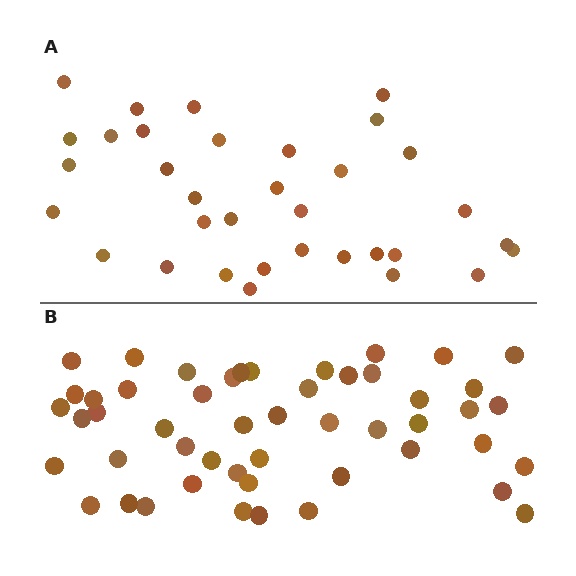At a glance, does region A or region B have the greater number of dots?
Region B (the bottom region) has more dots.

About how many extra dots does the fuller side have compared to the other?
Region B has approximately 15 more dots than region A.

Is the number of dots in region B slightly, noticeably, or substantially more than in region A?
Region B has substantially more. The ratio is roughly 1.5 to 1.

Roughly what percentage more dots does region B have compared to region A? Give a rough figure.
About 45% more.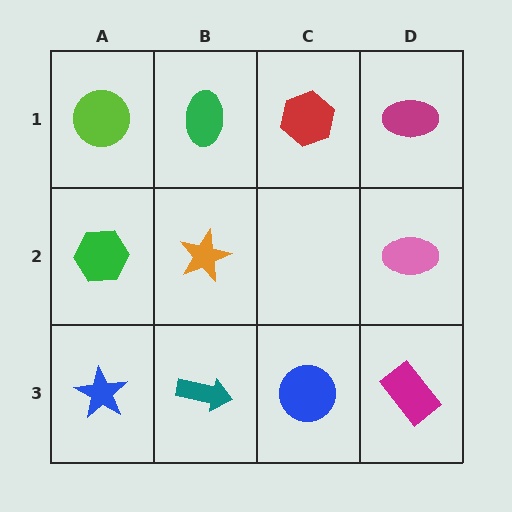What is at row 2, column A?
A green hexagon.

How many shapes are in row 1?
4 shapes.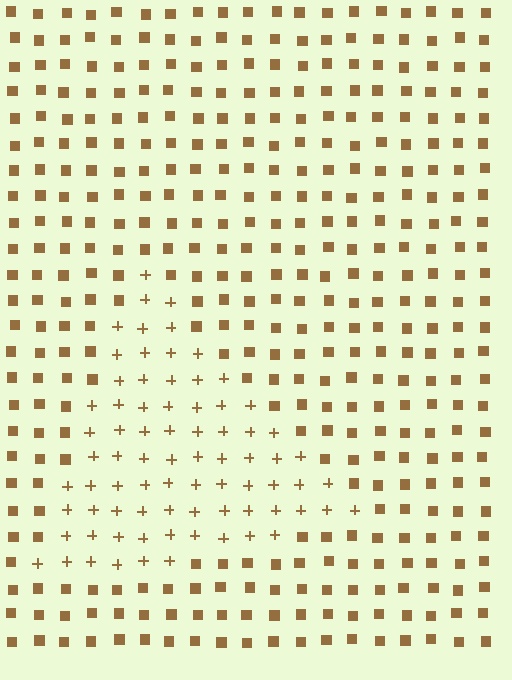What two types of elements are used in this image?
The image uses plus signs inside the triangle region and squares outside it.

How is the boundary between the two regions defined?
The boundary is defined by a change in element shape: plus signs inside vs. squares outside. All elements share the same color and spacing.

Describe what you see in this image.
The image is filled with small brown elements arranged in a uniform grid. A triangle-shaped region contains plus signs, while the surrounding area contains squares. The boundary is defined purely by the change in element shape.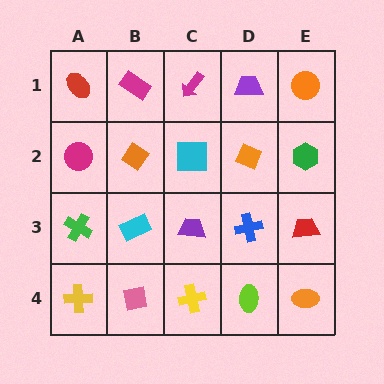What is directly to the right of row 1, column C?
A purple trapezoid.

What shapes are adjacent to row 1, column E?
A green hexagon (row 2, column E), a purple trapezoid (row 1, column D).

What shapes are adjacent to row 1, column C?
A cyan square (row 2, column C), a magenta rectangle (row 1, column B), a purple trapezoid (row 1, column D).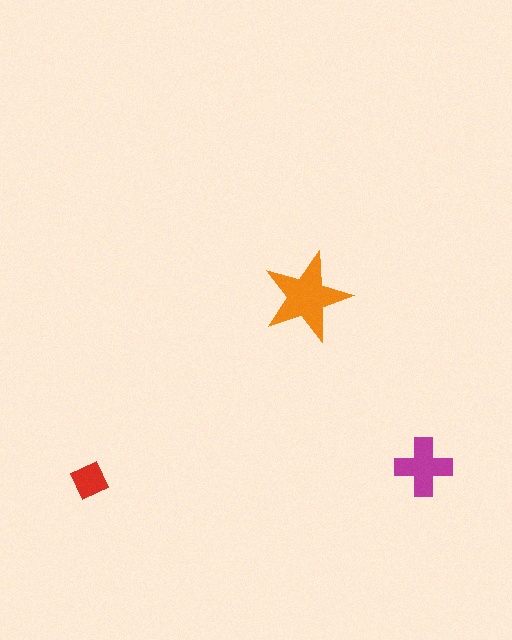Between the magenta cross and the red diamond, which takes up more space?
The magenta cross.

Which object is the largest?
The orange star.